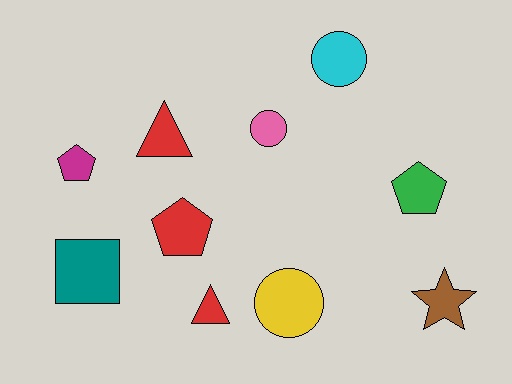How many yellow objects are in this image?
There is 1 yellow object.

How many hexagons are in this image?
There are no hexagons.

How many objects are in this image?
There are 10 objects.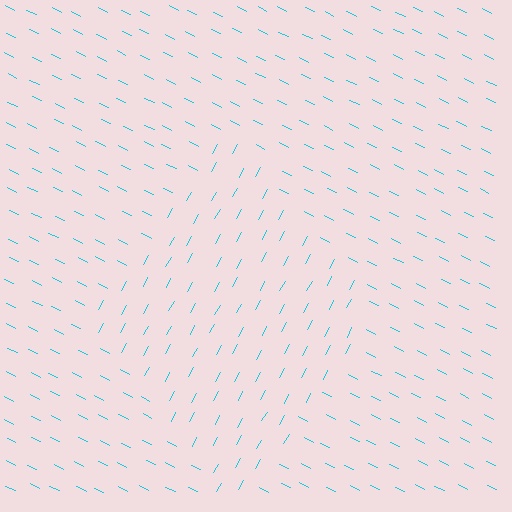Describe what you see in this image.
The image is filled with small cyan line segments. A diamond region in the image has lines oriented differently from the surrounding lines, creating a visible texture boundary.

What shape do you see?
I see a diamond.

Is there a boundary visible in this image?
Yes, there is a texture boundary formed by a change in line orientation.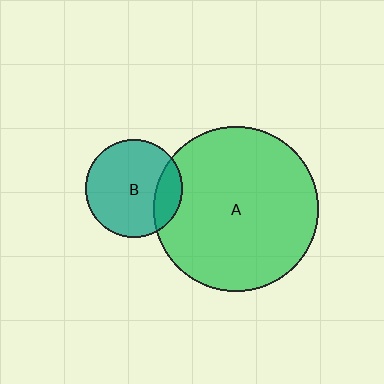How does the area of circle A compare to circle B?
Approximately 2.9 times.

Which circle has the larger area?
Circle A (green).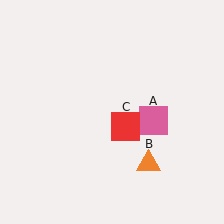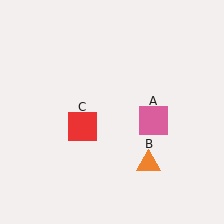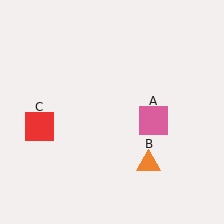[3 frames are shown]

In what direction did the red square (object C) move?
The red square (object C) moved left.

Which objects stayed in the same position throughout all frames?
Pink square (object A) and orange triangle (object B) remained stationary.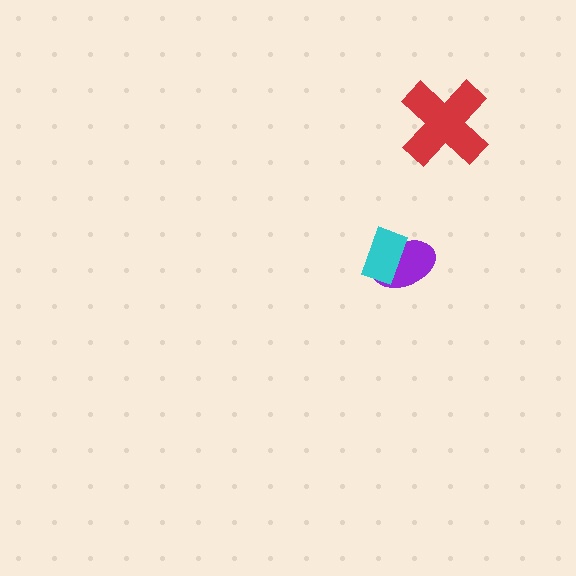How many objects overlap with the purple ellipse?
1 object overlaps with the purple ellipse.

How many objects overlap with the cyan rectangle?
1 object overlaps with the cyan rectangle.